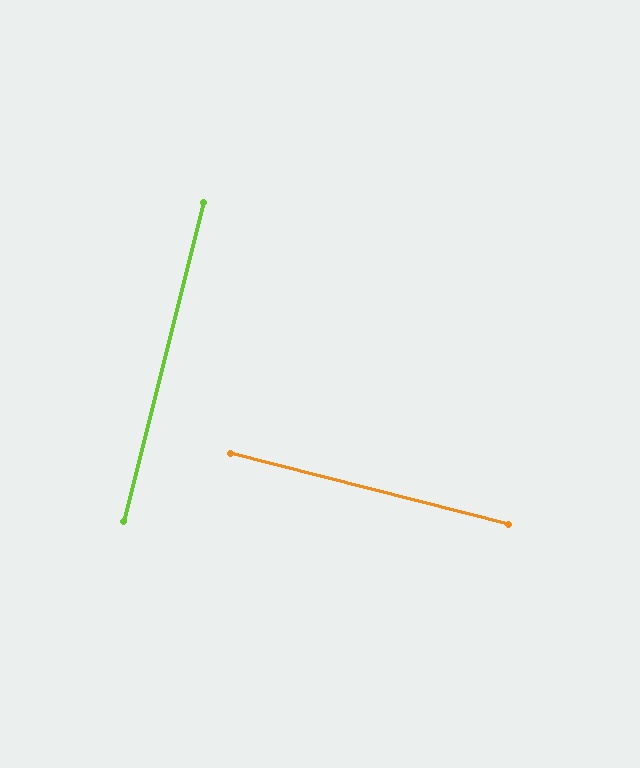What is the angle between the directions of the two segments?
Approximately 90 degrees.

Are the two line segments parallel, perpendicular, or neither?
Perpendicular — they meet at approximately 90°.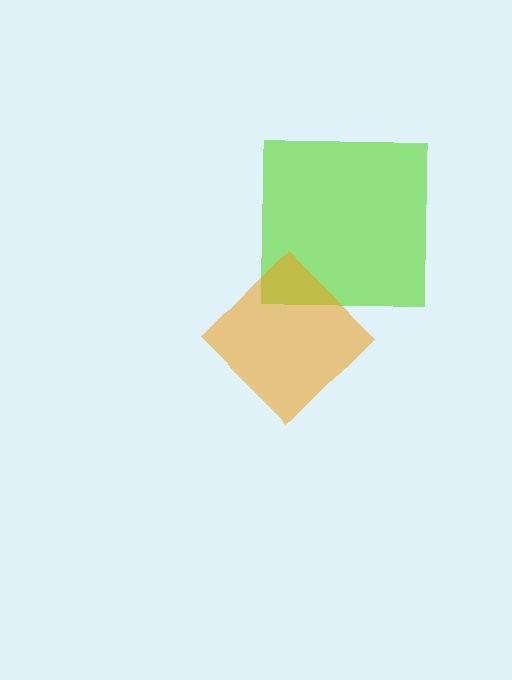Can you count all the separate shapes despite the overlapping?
Yes, there are 2 separate shapes.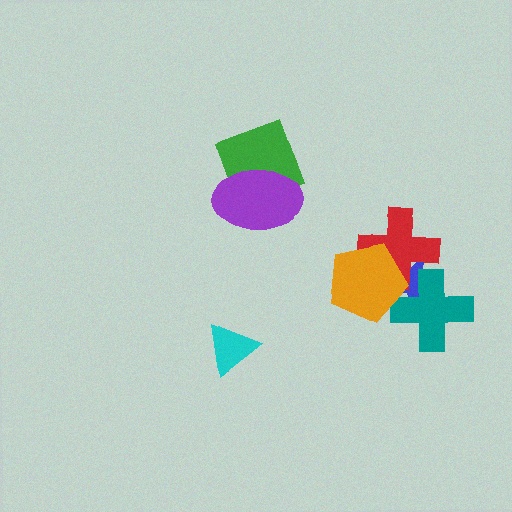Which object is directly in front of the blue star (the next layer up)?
The teal cross is directly in front of the blue star.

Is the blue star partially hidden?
Yes, it is partially covered by another shape.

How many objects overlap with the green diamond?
1 object overlaps with the green diamond.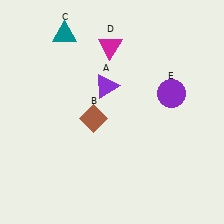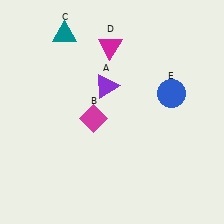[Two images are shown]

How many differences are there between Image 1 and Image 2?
There are 2 differences between the two images.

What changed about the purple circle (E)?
In Image 1, E is purple. In Image 2, it changed to blue.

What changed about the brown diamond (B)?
In Image 1, B is brown. In Image 2, it changed to magenta.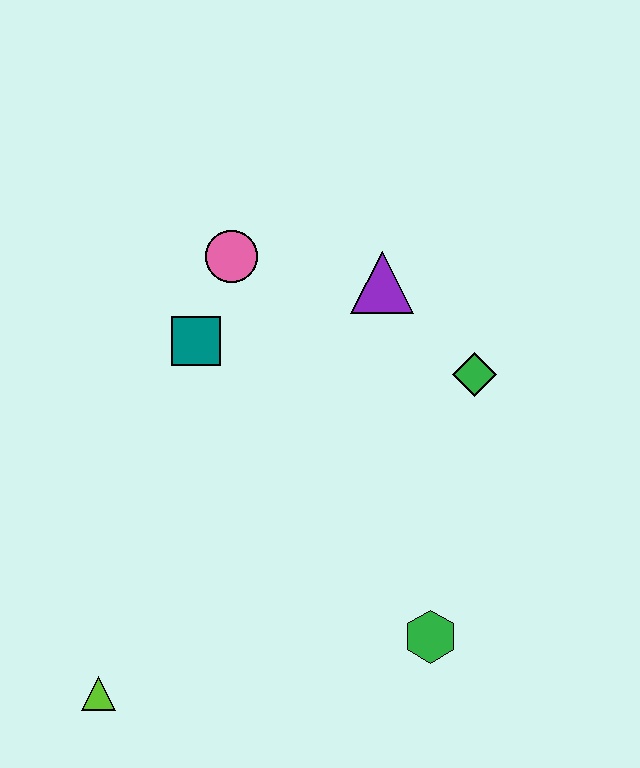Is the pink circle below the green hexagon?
No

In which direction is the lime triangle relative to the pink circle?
The lime triangle is below the pink circle.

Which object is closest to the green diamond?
The purple triangle is closest to the green diamond.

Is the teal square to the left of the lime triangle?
No